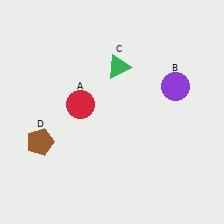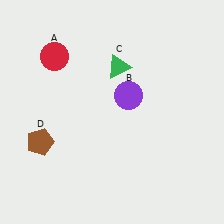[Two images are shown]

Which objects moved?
The objects that moved are: the red circle (A), the purple circle (B).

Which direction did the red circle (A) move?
The red circle (A) moved up.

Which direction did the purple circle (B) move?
The purple circle (B) moved left.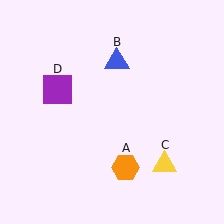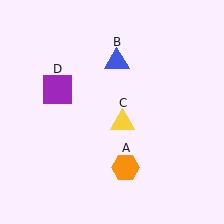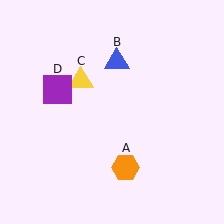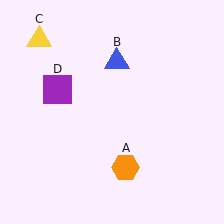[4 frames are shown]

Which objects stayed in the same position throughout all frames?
Orange hexagon (object A) and blue triangle (object B) and purple square (object D) remained stationary.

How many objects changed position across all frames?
1 object changed position: yellow triangle (object C).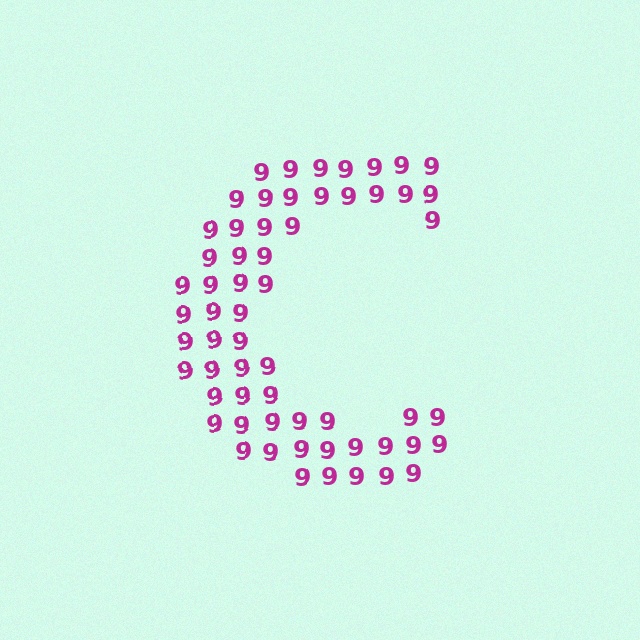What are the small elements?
The small elements are digit 9's.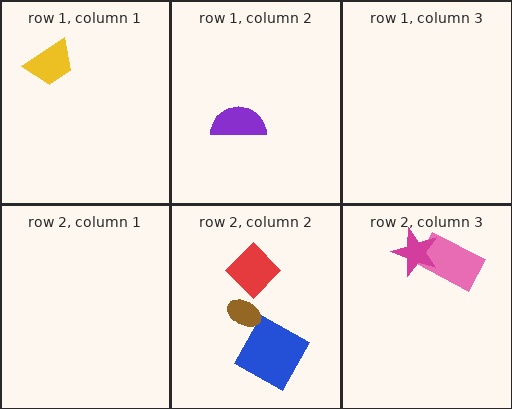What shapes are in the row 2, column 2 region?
The blue square, the brown ellipse, the red diamond.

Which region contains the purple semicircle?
The row 1, column 2 region.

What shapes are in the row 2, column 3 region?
The pink rectangle, the magenta star.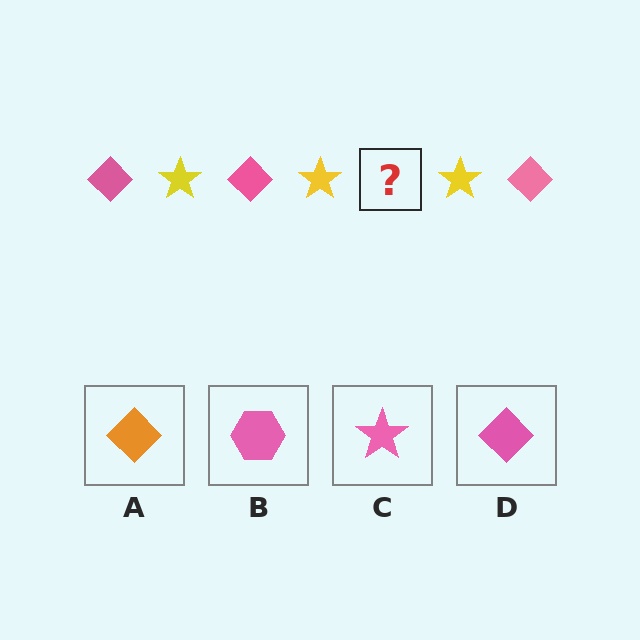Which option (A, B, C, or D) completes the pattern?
D.